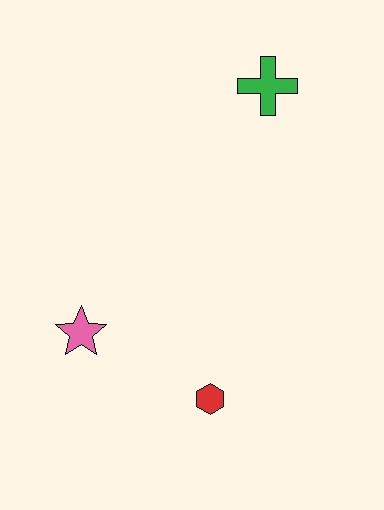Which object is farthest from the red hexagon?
The green cross is farthest from the red hexagon.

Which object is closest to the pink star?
The red hexagon is closest to the pink star.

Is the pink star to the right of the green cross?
No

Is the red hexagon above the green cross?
No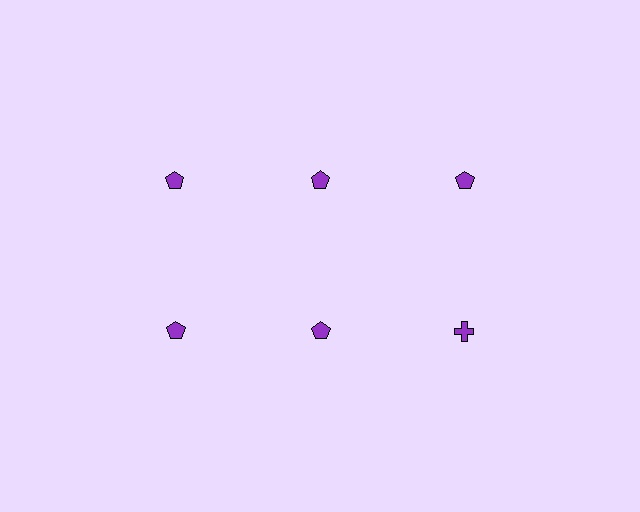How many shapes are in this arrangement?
There are 6 shapes arranged in a grid pattern.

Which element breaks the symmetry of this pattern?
The purple cross in the second row, center column breaks the symmetry. All other shapes are purple pentagons.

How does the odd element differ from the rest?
It has a different shape: cross instead of pentagon.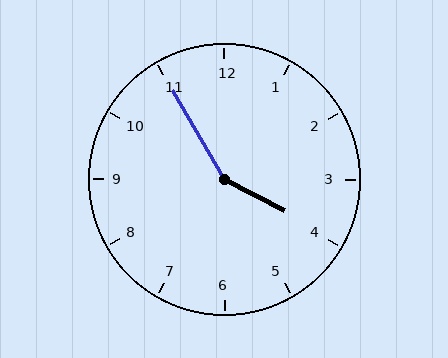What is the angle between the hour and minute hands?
Approximately 148 degrees.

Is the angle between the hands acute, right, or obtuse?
It is obtuse.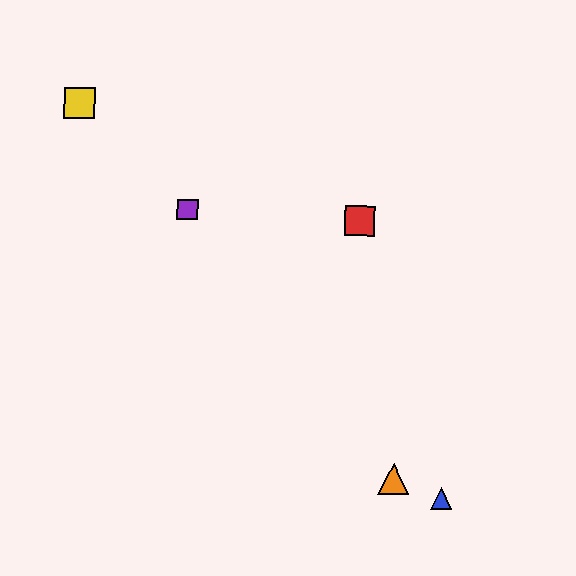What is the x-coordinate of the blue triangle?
The blue triangle is at x≈441.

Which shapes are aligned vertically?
The green triangle, the orange triangle are aligned vertically.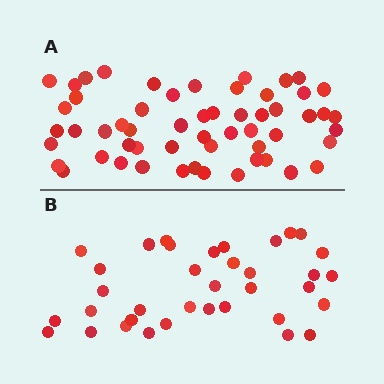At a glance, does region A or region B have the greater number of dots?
Region A (the top region) has more dots.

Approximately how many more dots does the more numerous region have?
Region A has approximately 20 more dots than region B.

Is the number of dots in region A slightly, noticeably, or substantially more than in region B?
Region A has substantially more. The ratio is roughly 1.6 to 1.